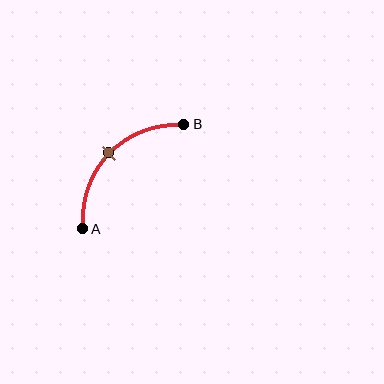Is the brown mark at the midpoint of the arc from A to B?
Yes. The brown mark lies on the arc at equal arc-length from both A and B — it is the arc midpoint.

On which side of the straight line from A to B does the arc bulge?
The arc bulges above and to the left of the straight line connecting A and B.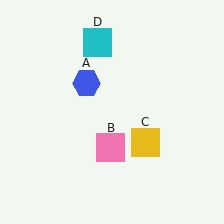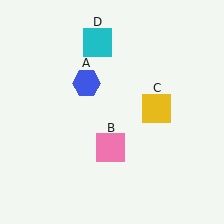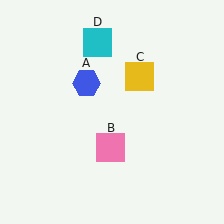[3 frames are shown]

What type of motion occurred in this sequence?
The yellow square (object C) rotated counterclockwise around the center of the scene.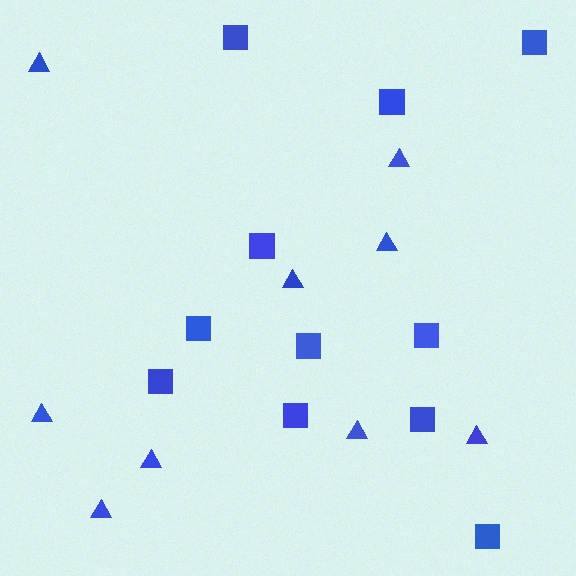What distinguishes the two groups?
There are 2 groups: one group of triangles (9) and one group of squares (11).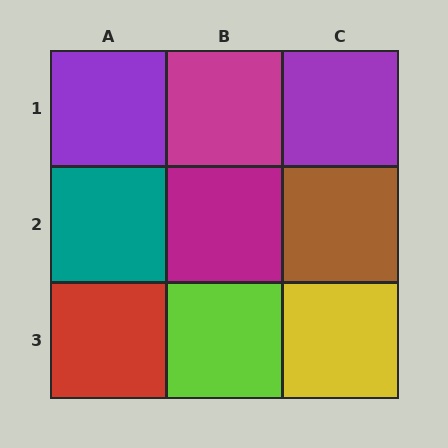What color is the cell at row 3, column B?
Lime.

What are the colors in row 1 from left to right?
Purple, magenta, purple.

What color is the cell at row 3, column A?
Red.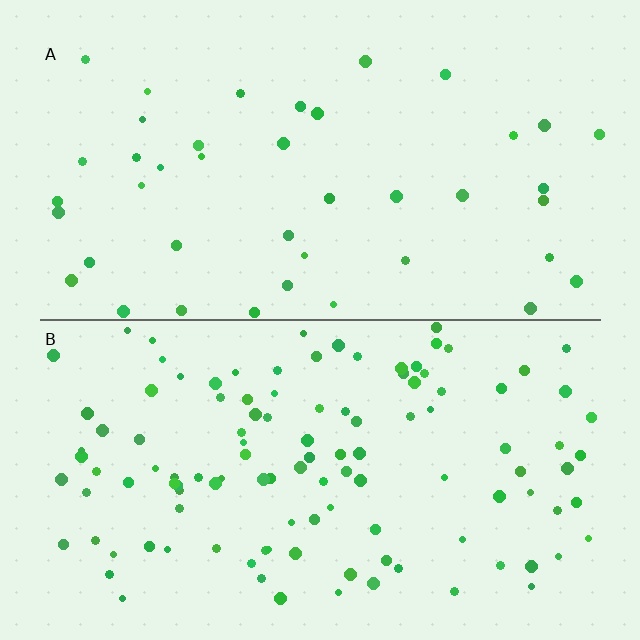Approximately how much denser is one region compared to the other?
Approximately 2.8× — region B over region A.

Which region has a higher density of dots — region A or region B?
B (the bottom).